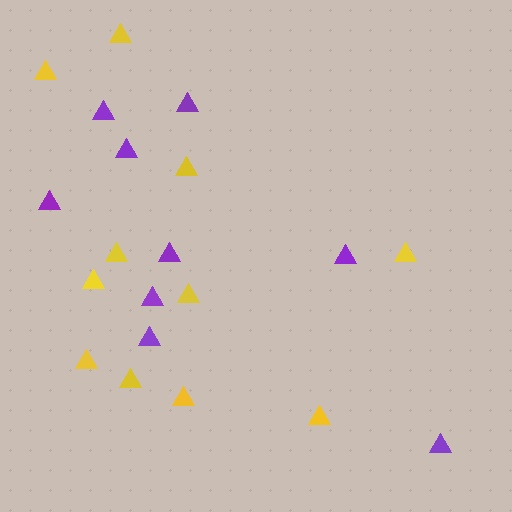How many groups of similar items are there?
There are 2 groups: one group of yellow triangles (11) and one group of purple triangles (9).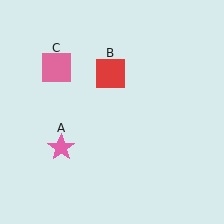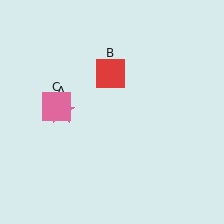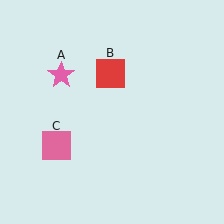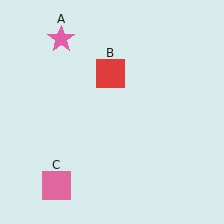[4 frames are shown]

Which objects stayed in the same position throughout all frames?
Red square (object B) remained stationary.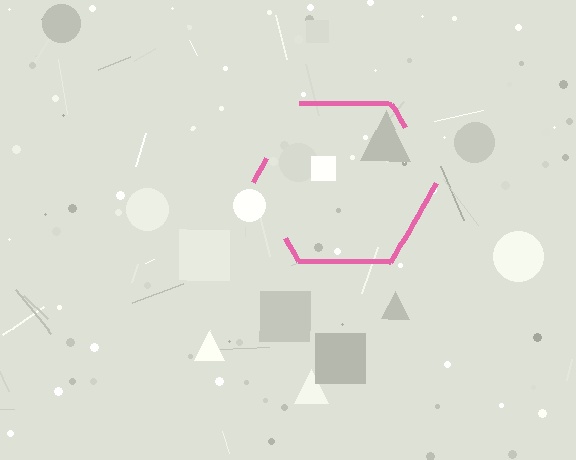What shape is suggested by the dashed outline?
The dashed outline suggests a hexagon.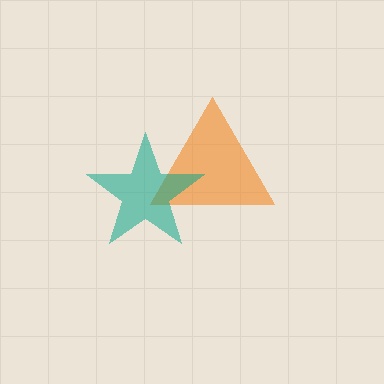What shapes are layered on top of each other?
The layered shapes are: an orange triangle, a teal star.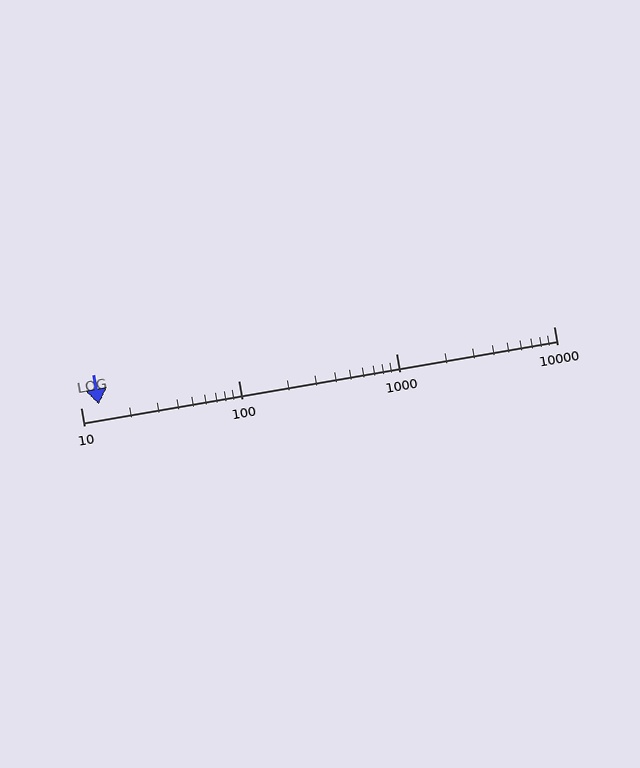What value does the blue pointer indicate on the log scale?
The pointer indicates approximately 13.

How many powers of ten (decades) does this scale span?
The scale spans 3 decades, from 10 to 10000.